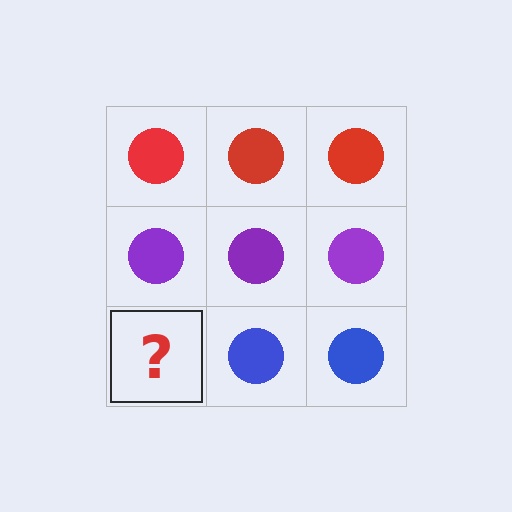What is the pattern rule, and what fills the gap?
The rule is that each row has a consistent color. The gap should be filled with a blue circle.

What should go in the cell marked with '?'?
The missing cell should contain a blue circle.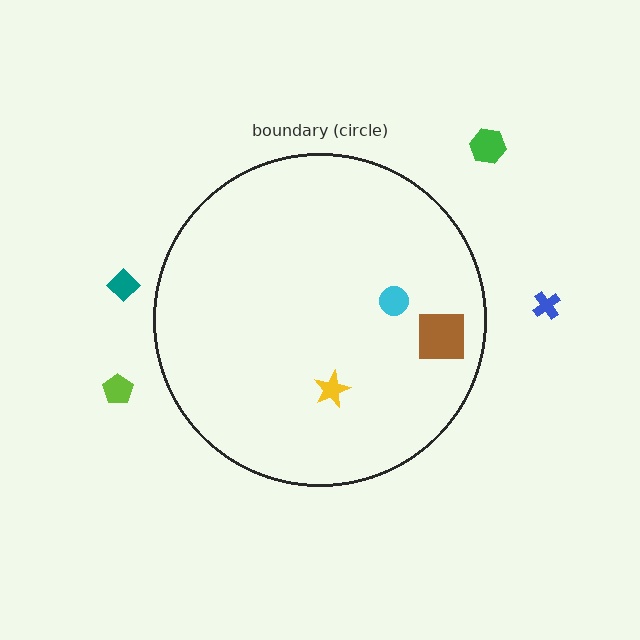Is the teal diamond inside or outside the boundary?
Outside.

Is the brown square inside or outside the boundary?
Inside.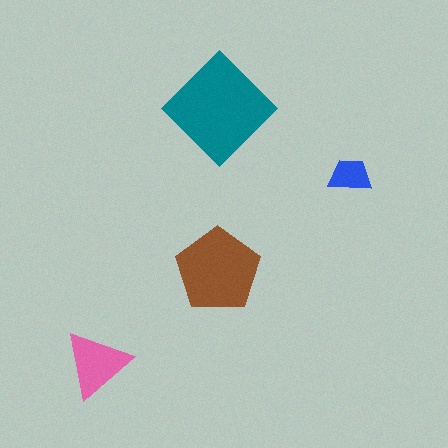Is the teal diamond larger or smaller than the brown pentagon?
Larger.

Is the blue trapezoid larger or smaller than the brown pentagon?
Smaller.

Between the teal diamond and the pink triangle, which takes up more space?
The teal diamond.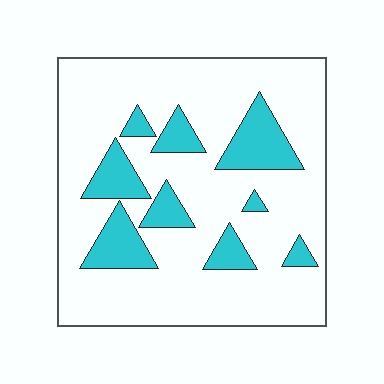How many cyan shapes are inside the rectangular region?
9.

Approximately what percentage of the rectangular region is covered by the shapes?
Approximately 20%.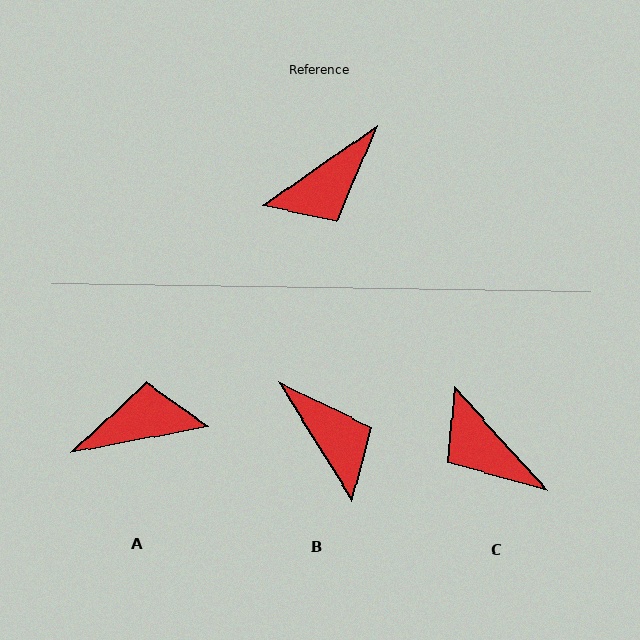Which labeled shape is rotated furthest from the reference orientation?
A, about 156 degrees away.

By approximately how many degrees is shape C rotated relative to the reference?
Approximately 83 degrees clockwise.